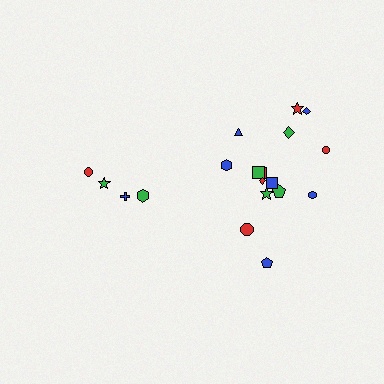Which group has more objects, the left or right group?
The right group.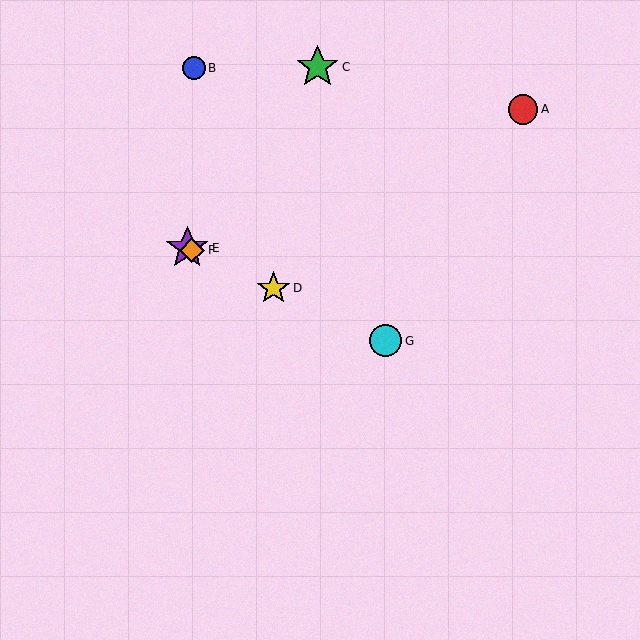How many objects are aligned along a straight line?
4 objects (D, E, F, G) are aligned along a straight line.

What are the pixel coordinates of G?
Object G is at (386, 341).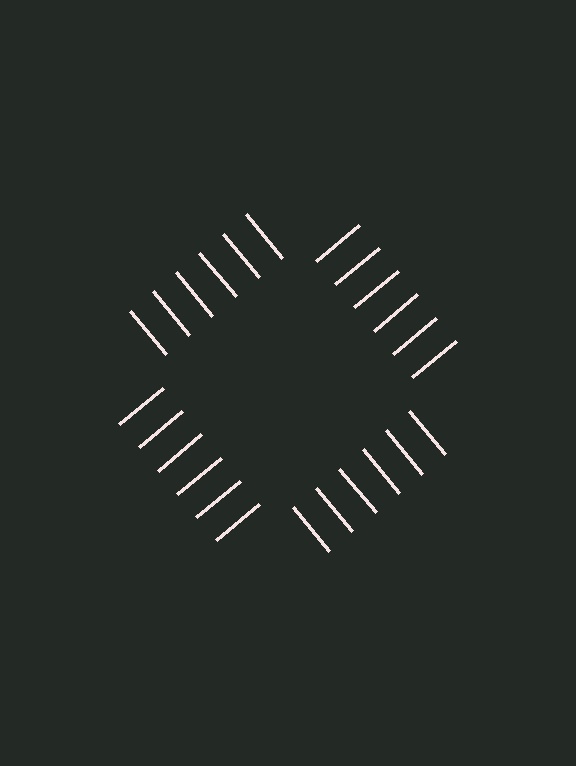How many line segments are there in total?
24 — 6 along each of the 4 edges.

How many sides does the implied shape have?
4 sides — the line-ends trace a square.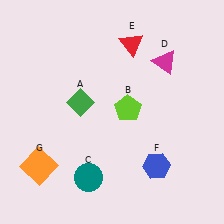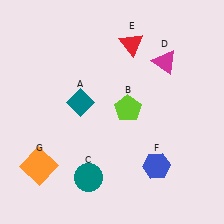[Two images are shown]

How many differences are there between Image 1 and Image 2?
There is 1 difference between the two images.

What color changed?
The diamond (A) changed from green in Image 1 to teal in Image 2.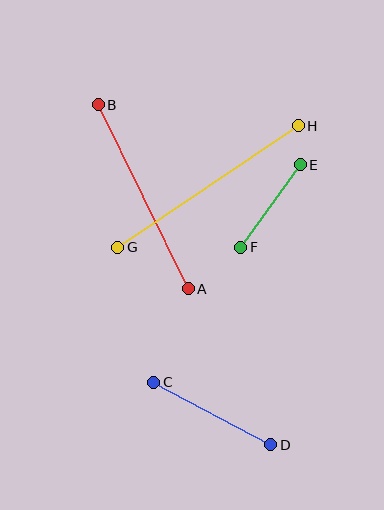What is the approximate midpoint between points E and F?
The midpoint is at approximately (270, 206) pixels.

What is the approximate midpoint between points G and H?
The midpoint is at approximately (208, 187) pixels.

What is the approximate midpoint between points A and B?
The midpoint is at approximately (143, 197) pixels.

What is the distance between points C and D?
The distance is approximately 132 pixels.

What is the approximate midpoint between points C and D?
The midpoint is at approximately (212, 414) pixels.